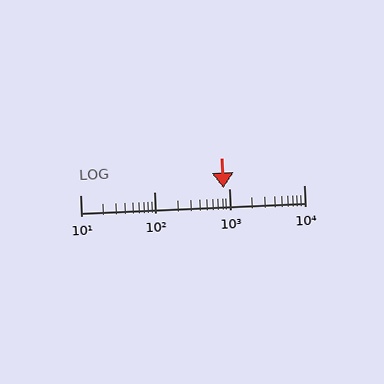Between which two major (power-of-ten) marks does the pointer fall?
The pointer is between 100 and 1000.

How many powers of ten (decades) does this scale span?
The scale spans 3 decades, from 10 to 10000.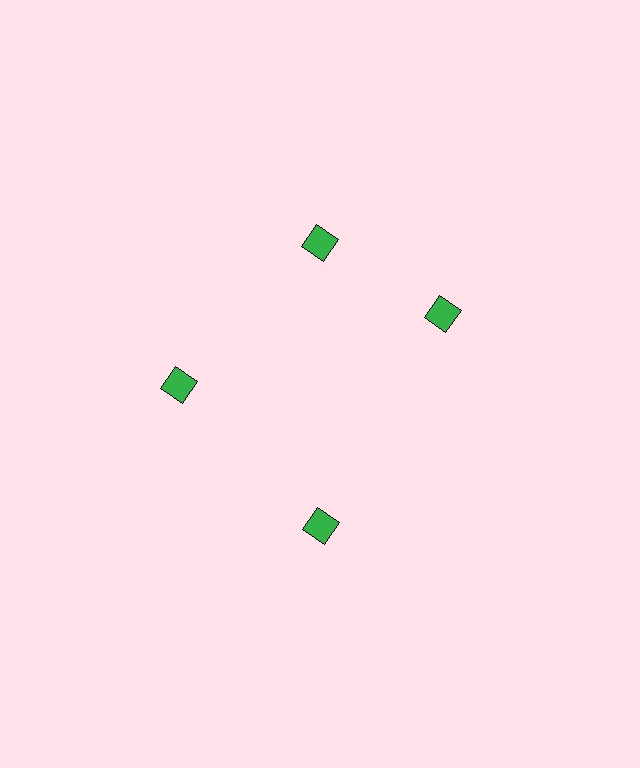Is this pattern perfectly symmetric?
No. The 4 green squares are arranged in a ring, but one element near the 3 o'clock position is rotated out of alignment along the ring, breaking the 4-fold rotational symmetry.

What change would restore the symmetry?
The symmetry would be restored by rotating it back into even spacing with its neighbors so that all 4 squares sit at equal angles and equal distance from the center.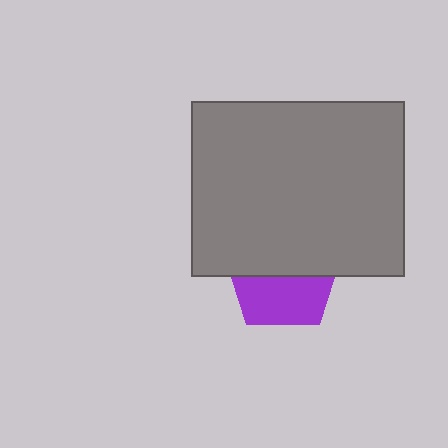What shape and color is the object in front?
The object in front is a gray rectangle.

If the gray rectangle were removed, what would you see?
You would see the complete purple pentagon.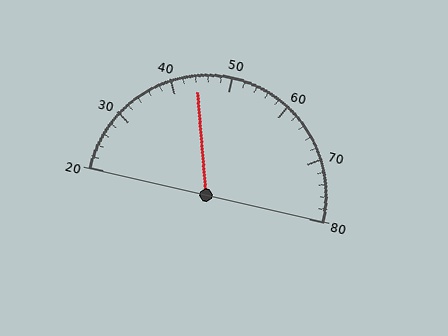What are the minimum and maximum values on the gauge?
The gauge ranges from 20 to 80.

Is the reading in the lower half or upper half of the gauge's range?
The reading is in the lower half of the range (20 to 80).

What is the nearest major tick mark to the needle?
The nearest major tick mark is 40.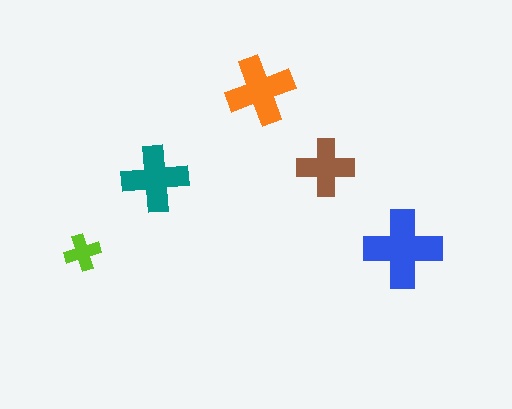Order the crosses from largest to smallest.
the blue one, the orange one, the teal one, the brown one, the lime one.